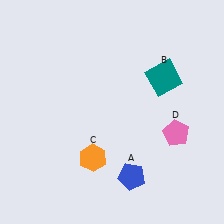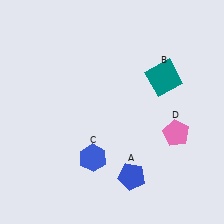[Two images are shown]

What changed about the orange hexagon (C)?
In Image 1, C is orange. In Image 2, it changed to blue.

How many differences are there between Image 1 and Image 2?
There is 1 difference between the two images.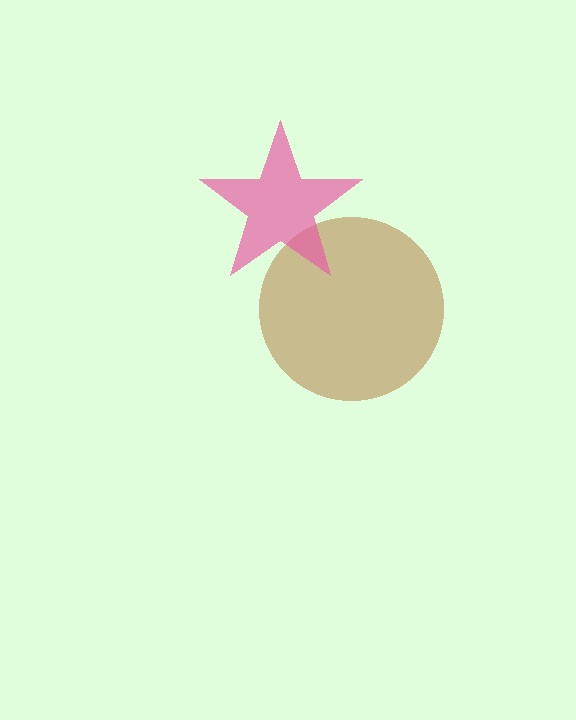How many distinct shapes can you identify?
There are 2 distinct shapes: a brown circle, a pink star.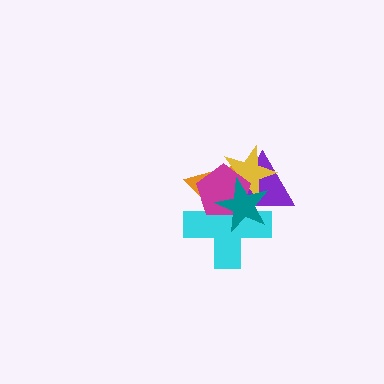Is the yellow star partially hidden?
Yes, it is partially covered by another shape.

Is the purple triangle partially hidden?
Yes, it is partially covered by another shape.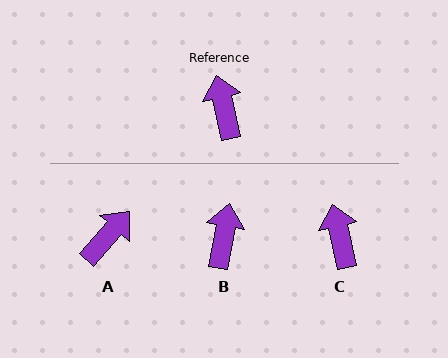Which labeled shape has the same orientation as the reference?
C.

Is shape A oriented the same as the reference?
No, it is off by about 55 degrees.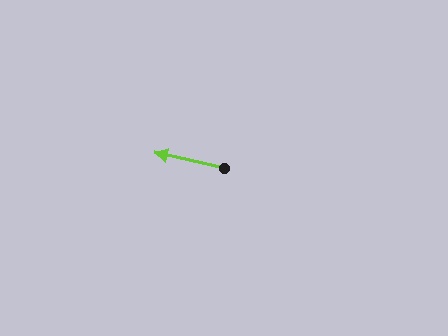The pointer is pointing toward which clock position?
Roughly 9 o'clock.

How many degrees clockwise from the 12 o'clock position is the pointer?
Approximately 282 degrees.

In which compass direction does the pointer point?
West.